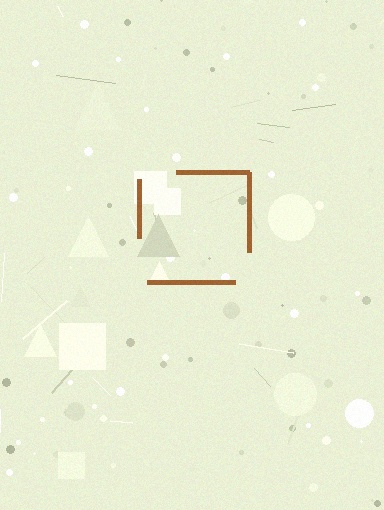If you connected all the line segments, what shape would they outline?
They would outline a square.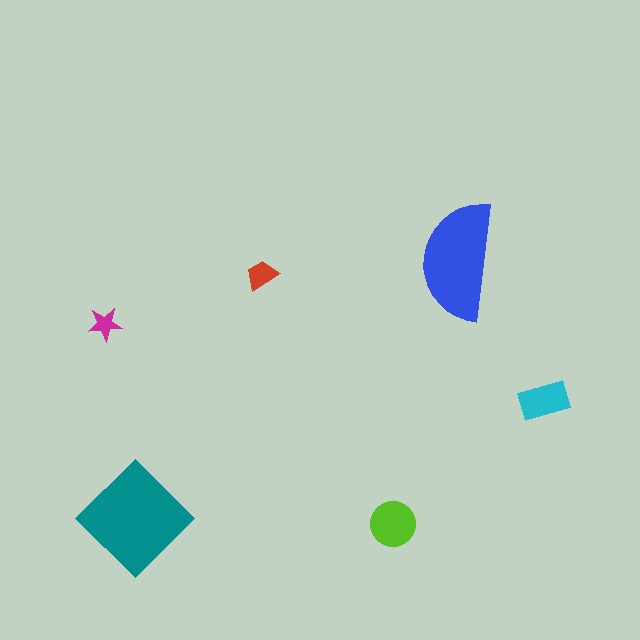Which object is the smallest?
The magenta star.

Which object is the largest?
The teal diamond.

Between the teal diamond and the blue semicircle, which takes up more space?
The teal diamond.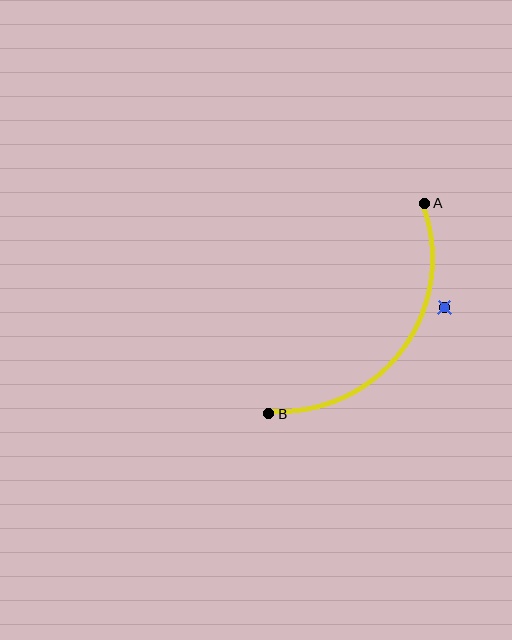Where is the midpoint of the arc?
The arc midpoint is the point on the curve farthest from the straight line joining A and B. It sits below and to the right of that line.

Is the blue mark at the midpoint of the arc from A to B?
No — the blue mark does not lie on the arc at all. It sits slightly outside the curve.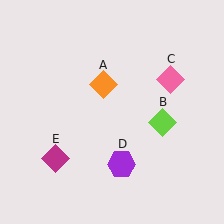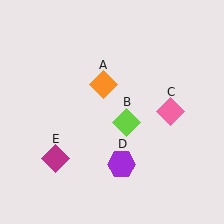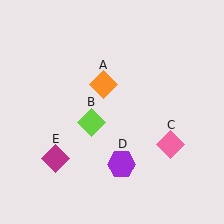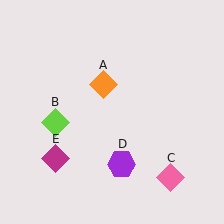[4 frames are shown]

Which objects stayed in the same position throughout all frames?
Orange diamond (object A) and purple hexagon (object D) and magenta diamond (object E) remained stationary.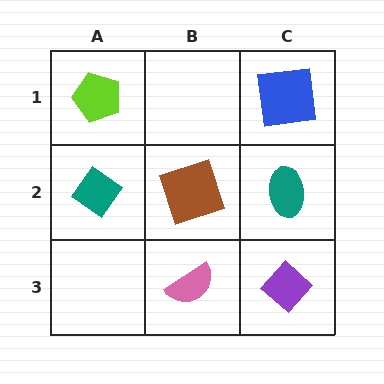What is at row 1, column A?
A lime pentagon.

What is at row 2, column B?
A brown square.